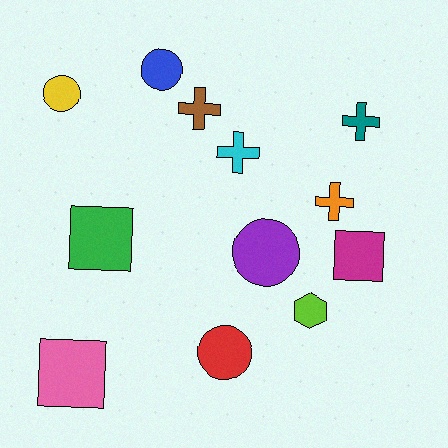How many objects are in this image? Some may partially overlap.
There are 12 objects.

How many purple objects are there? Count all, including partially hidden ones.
There is 1 purple object.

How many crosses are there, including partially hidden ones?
There are 4 crosses.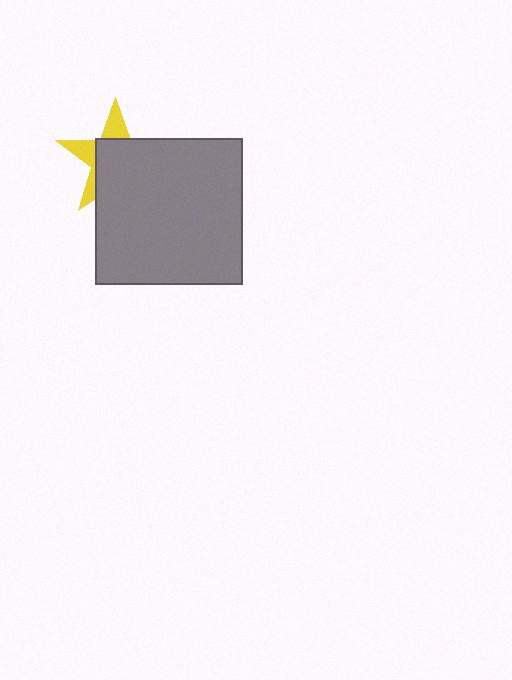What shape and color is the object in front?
The object in front is a gray square.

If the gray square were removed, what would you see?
You would see the complete yellow star.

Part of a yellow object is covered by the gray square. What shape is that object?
It is a star.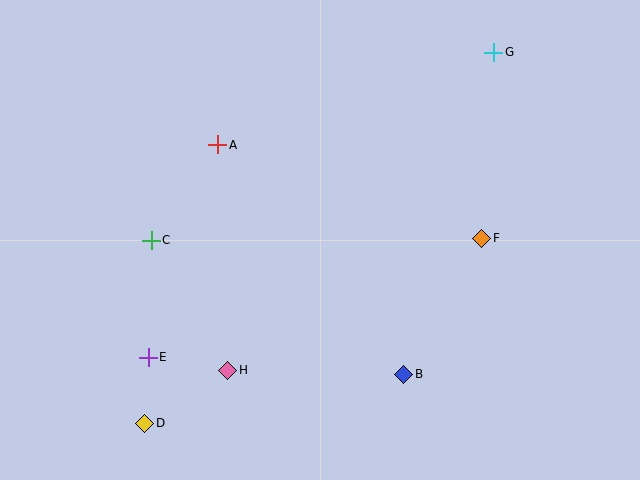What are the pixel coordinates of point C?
Point C is at (151, 240).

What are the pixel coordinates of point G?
Point G is at (494, 52).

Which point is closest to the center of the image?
Point A at (218, 145) is closest to the center.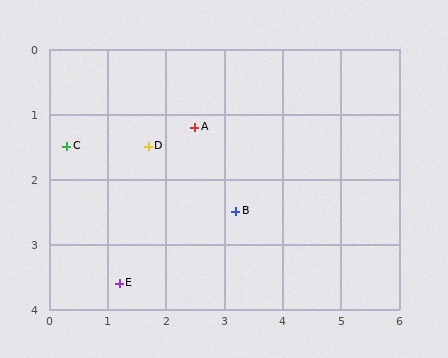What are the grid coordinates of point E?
Point E is at approximately (1.2, 3.6).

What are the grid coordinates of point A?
Point A is at approximately (2.5, 1.2).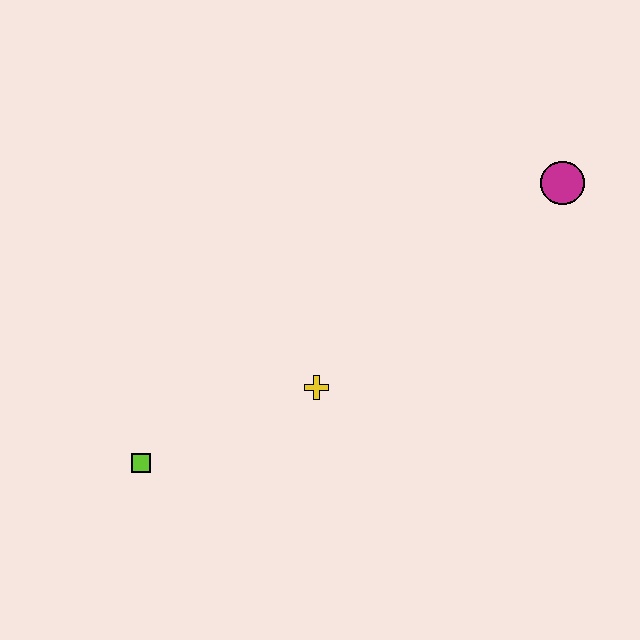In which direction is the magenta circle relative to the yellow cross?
The magenta circle is to the right of the yellow cross.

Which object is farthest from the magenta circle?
The lime square is farthest from the magenta circle.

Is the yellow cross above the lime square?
Yes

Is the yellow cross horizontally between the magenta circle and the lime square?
Yes